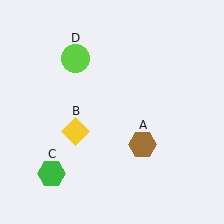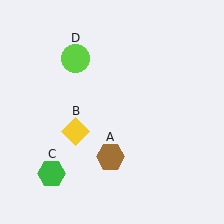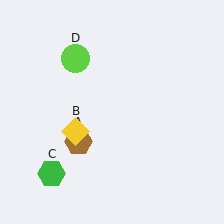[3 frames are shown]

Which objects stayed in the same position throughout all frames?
Yellow diamond (object B) and green hexagon (object C) and lime circle (object D) remained stationary.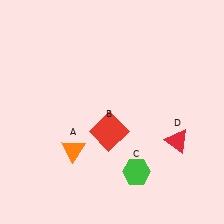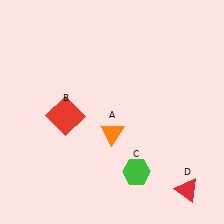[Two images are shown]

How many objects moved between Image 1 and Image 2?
3 objects moved between the two images.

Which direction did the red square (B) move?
The red square (B) moved left.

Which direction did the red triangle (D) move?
The red triangle (D) moved down.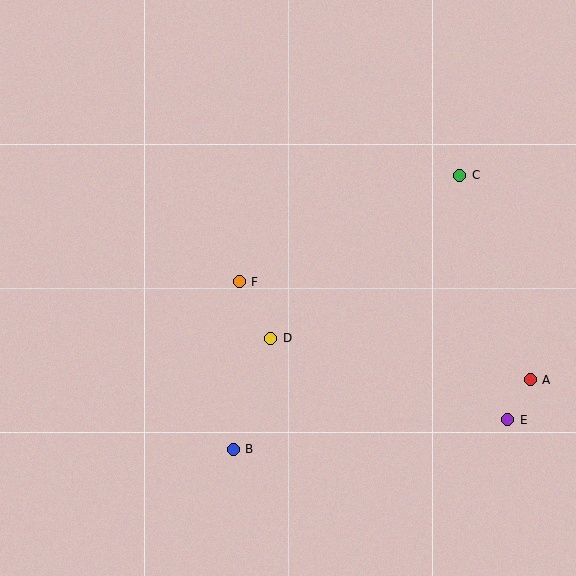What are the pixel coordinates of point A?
Point A is at (530, 380).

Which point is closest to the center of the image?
Point F at (239, 282) is closest to the center.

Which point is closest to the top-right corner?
Point C is closest to the top-right corner.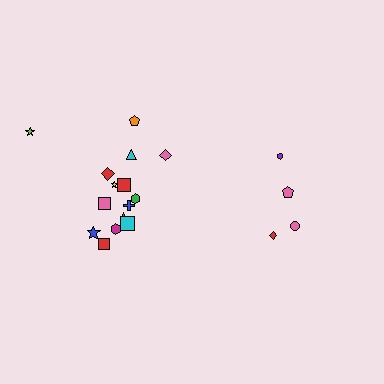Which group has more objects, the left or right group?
The left group.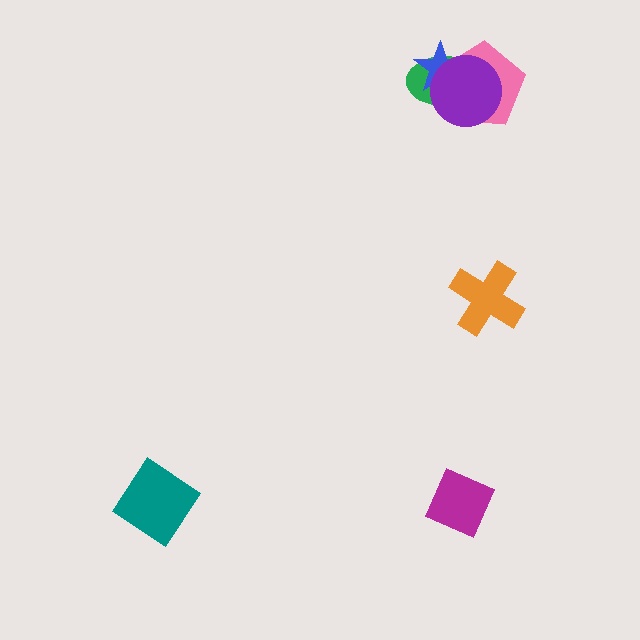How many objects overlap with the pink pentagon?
3 objects overlap with the pink pentagon.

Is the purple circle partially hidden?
No, no other shape covers it.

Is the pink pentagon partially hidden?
Yes, it is partially covered by another shape.